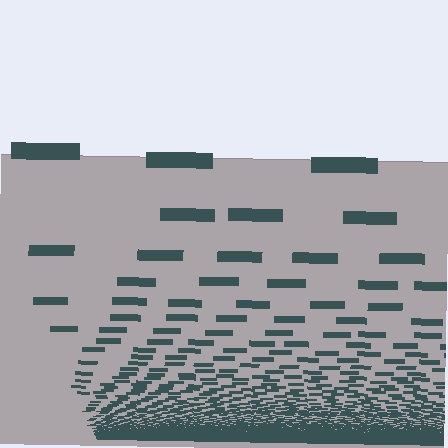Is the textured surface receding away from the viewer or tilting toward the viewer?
The surface appears to tilt toward the viewer. Texture elements get larger and sparser toward the top.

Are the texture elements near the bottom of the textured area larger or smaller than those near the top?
Smaller. The gradient is inverted — elements near the bottom are smaller and denser.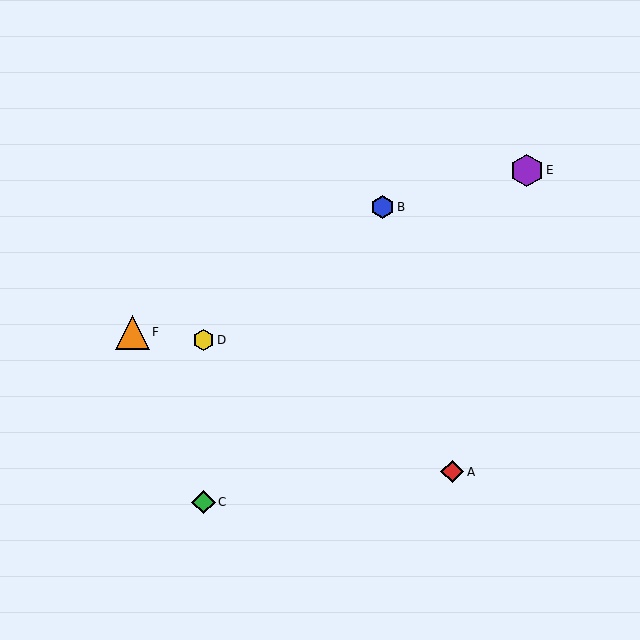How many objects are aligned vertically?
2 objects (C, D) are aligned vertically.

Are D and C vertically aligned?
Yes, both are at x≈204.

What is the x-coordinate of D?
Object D is at x≈204.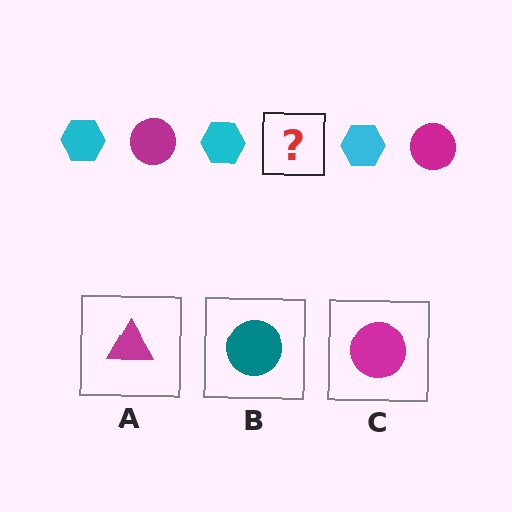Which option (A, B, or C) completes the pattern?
C.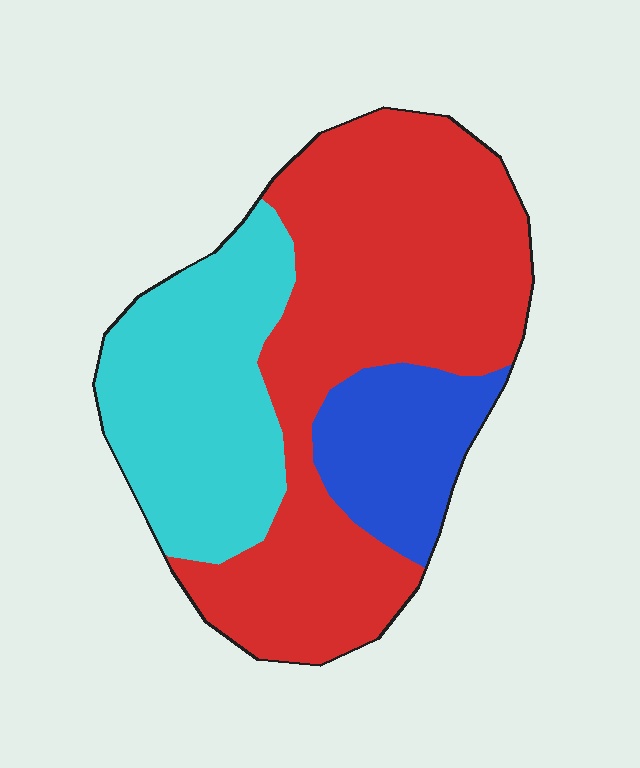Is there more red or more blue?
Red.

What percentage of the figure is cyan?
Cyan takes up about one third (1/3) of the figure.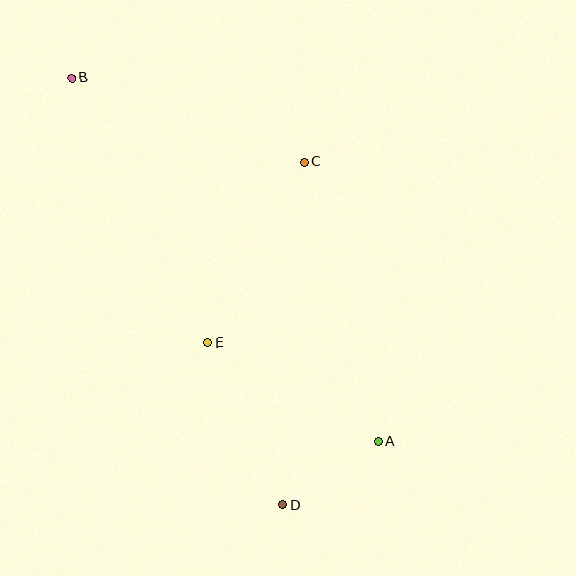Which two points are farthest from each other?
Points B and D are farthest from each other.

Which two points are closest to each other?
Points A and D are closest to each other.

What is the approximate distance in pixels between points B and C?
The distance between B and C is approximately 248 pixels.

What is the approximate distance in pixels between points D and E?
The distance between D and E is approximately 179 pixels.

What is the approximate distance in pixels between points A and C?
The distance between A and C is approximately 289 pixels.